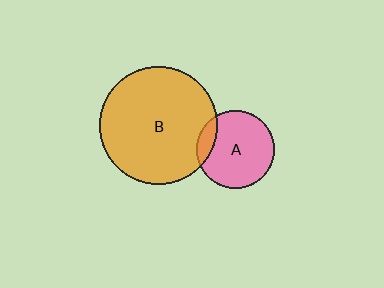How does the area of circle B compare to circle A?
Approximately 2.3 times.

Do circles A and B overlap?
Yes.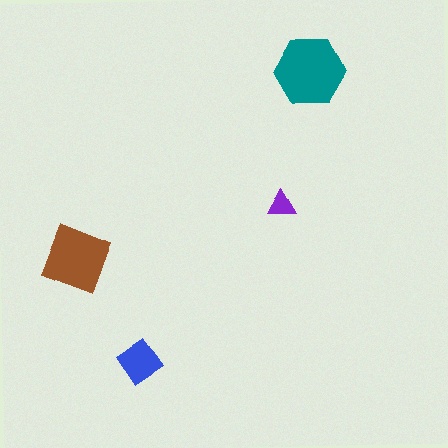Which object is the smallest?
The purple triangle.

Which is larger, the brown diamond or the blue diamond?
The brown diamond.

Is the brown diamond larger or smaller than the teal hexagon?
Smaller.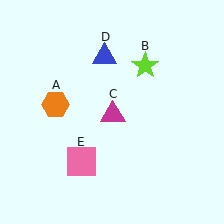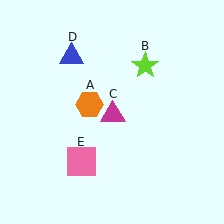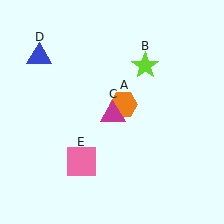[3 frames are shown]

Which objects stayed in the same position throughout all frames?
Lime star (object B) and magenta triangle (object C) and pink square (object E) remained stationary.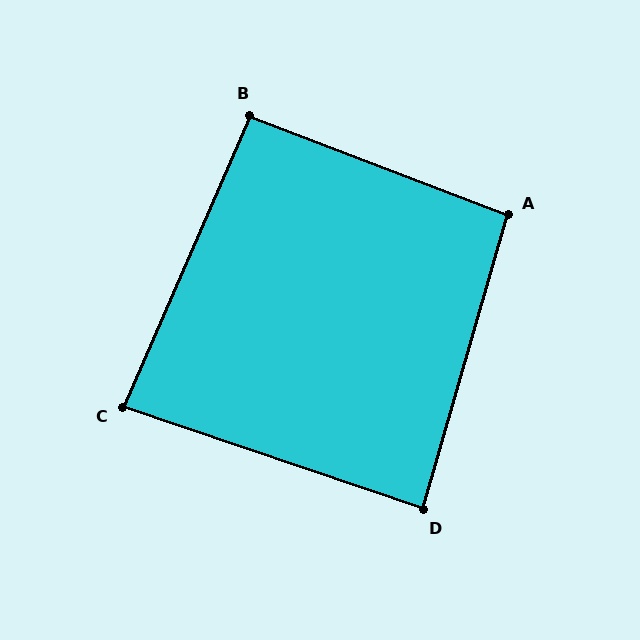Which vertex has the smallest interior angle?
C, at approximately 85 degrees.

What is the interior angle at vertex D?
Approximately 87 degrees (approximately right).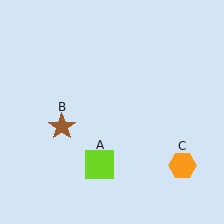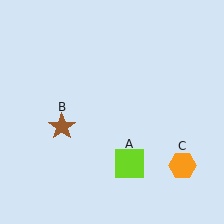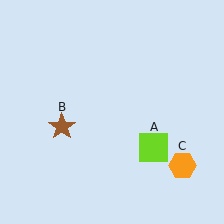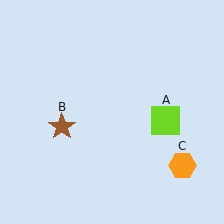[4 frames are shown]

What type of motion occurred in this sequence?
The lime square (object A) rotated counterclockwise around the center of the scene.